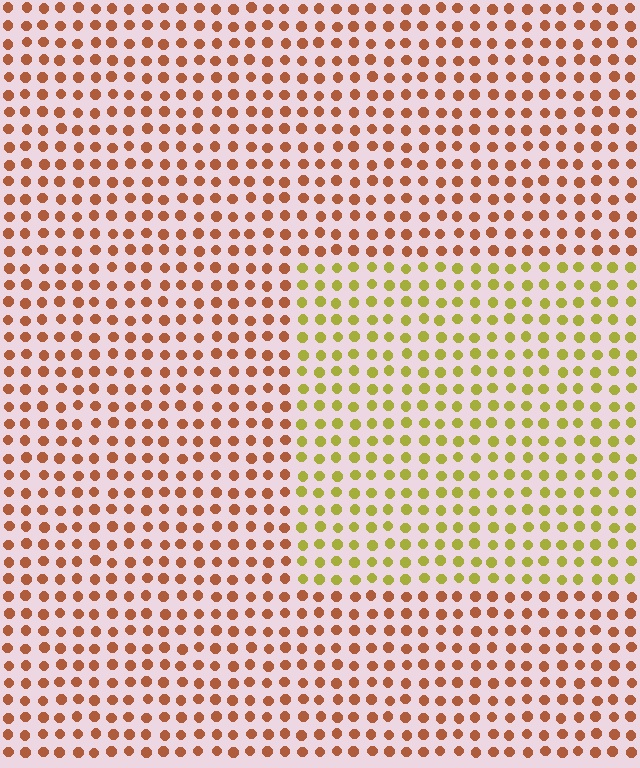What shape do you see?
I see a rectangle.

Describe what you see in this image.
The image is filled with small brown elements in a uniform arrangement. A rectangle-shaped region is visible where the elements are tinted to a slightly different hue, forming a subtle color boundary.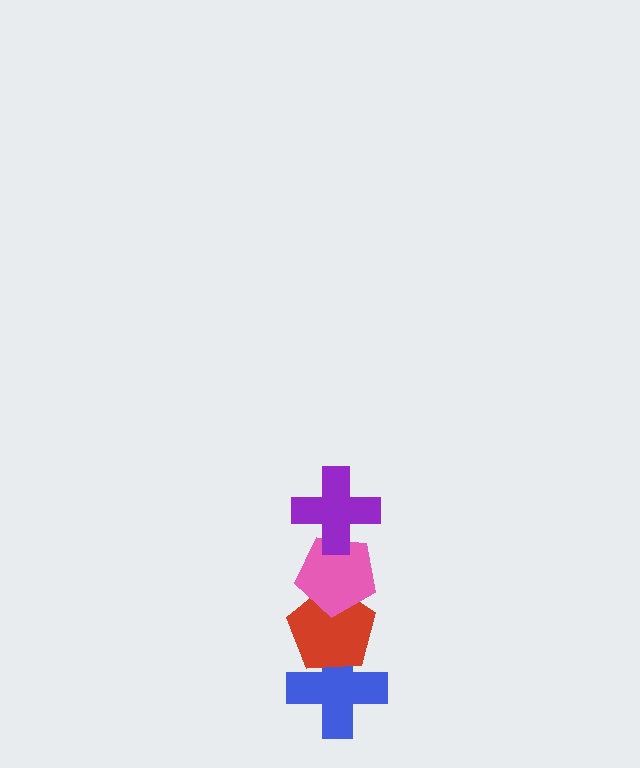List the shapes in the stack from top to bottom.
From top to bottom: the purple cross, the pink pentagon, the red pentagon, the blue cross.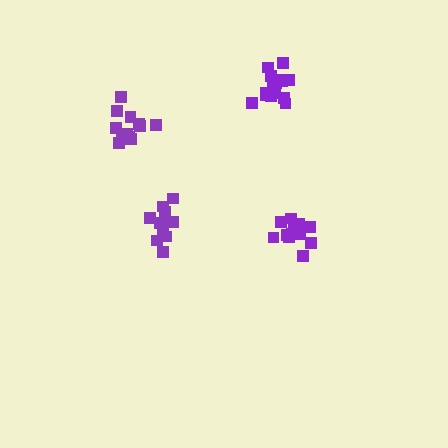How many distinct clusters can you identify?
There are 4 distinct clusters.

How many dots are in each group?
Group 1: 12 dots, Group 2: 15 dots, Group 3: 11 dots, Group 4: 12 dots (50 total).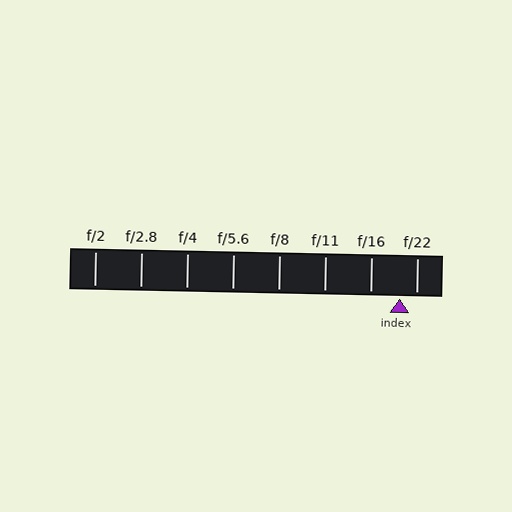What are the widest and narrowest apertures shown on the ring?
The widest aperture shown is f/2 and the narrowest is f/22.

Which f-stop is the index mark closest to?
The index mark is closest to f/22.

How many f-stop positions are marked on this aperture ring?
There are 8 f-stop positions marked.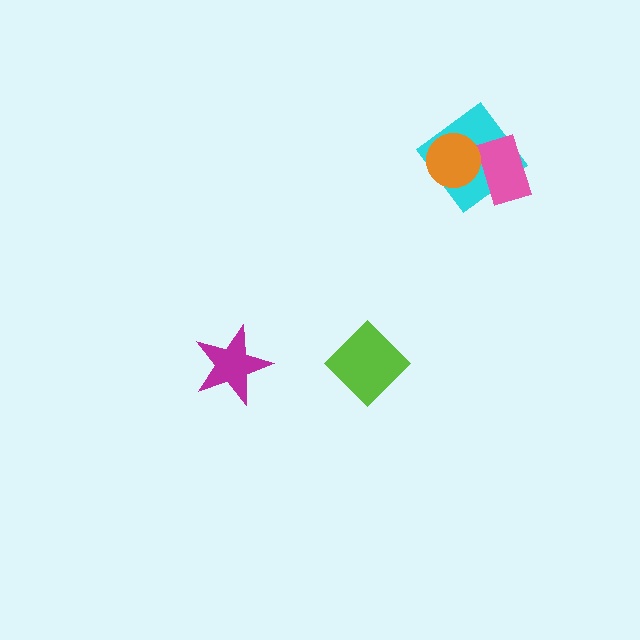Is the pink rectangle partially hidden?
Yes, it is partially covered by another shape.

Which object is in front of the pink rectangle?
The orange circle is in front of the pink rectangle.